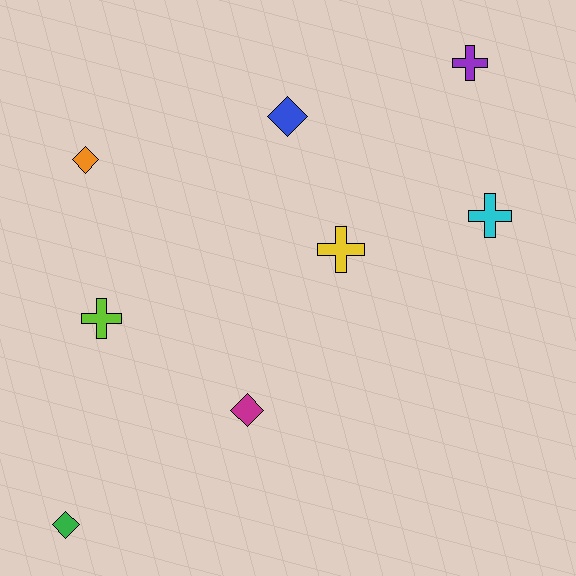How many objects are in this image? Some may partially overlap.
There are 8 objects.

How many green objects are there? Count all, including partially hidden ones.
There is 1 green object.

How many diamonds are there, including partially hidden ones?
There are 4 diamonds.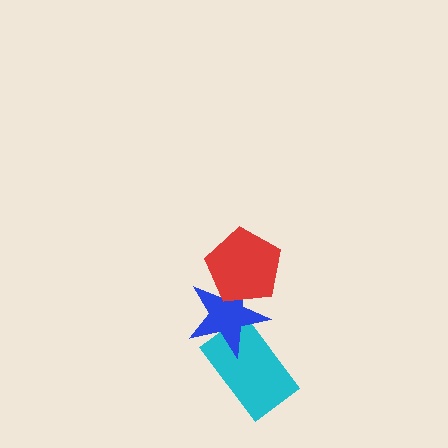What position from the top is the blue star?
The blue star is 2nd from the top.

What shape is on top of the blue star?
The red pentagon is on top of the blue star.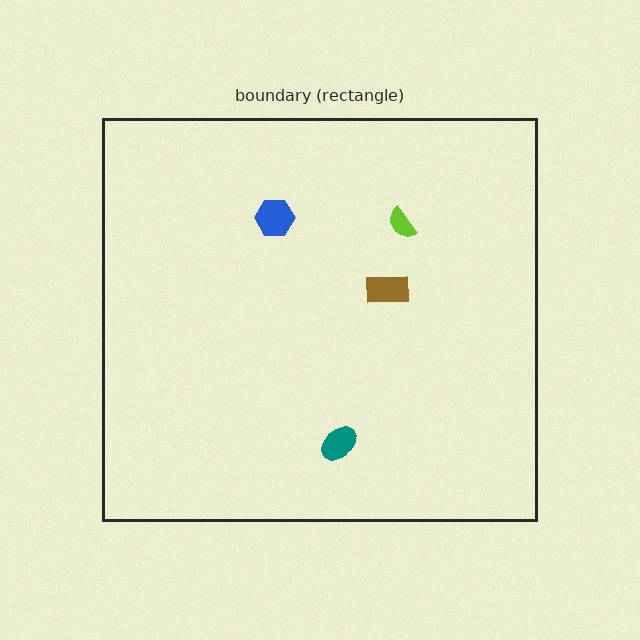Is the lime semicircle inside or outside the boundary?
Inside.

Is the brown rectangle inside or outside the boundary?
Inside.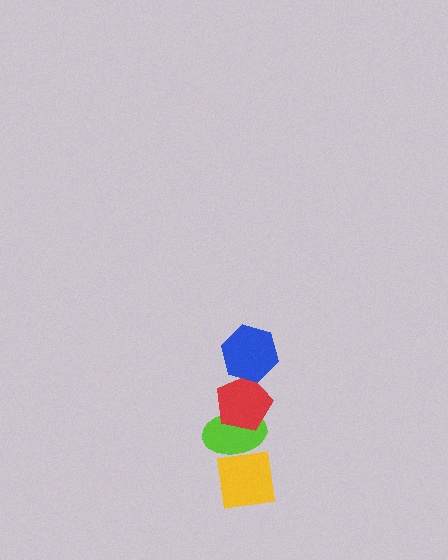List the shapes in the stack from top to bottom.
From top to bottom: the blue hexagon, the red pentagon, the lime ellipse, the yellow square.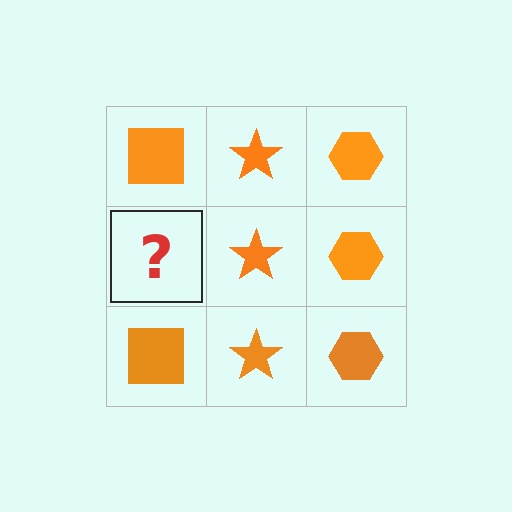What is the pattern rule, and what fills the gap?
The rule is that each column has a consistent shape. The gap should be filled with an orange square.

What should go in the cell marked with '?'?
The missing cell should contain an orange square.